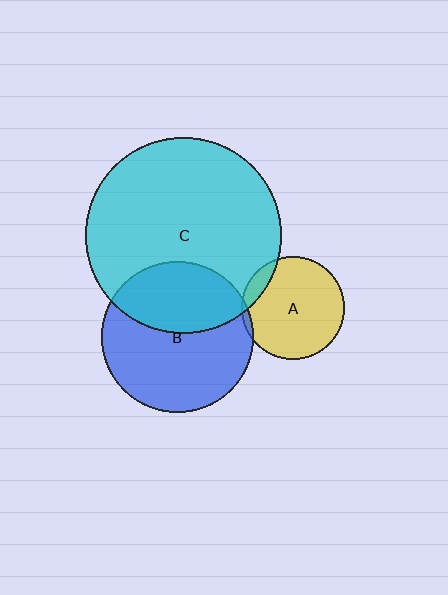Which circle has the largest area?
Circle C (cyan).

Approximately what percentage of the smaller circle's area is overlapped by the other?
Approximately 5%.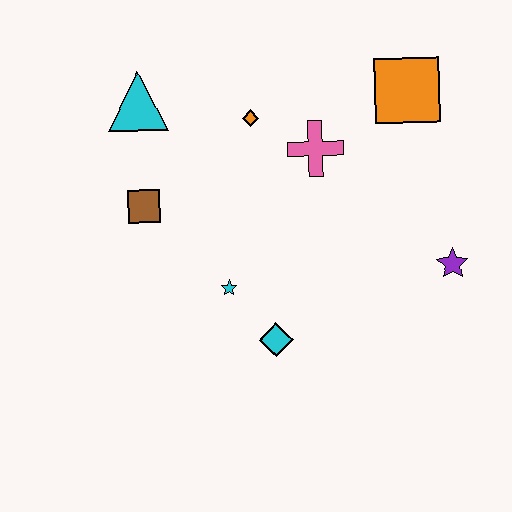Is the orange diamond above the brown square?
Yes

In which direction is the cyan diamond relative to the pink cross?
The cyan diamond is below the pink cross.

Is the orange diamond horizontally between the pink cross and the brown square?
Yes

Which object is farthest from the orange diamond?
The purple star is farthest from the orange diamond.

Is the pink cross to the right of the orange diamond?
Yes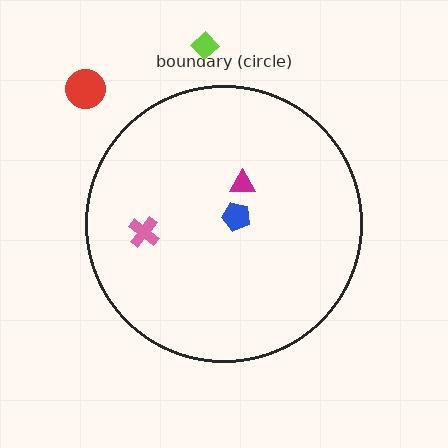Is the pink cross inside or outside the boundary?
Inside.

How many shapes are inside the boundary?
3 inside, 2 outside.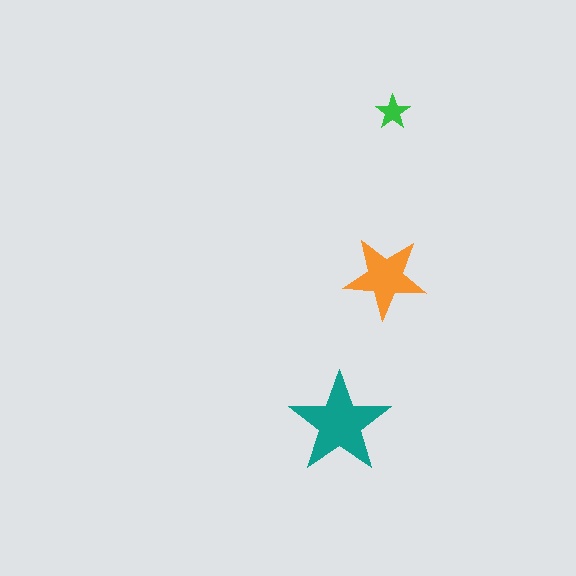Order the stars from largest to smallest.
the teal one, the orange one, the green one.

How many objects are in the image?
There are 3 objects in the image.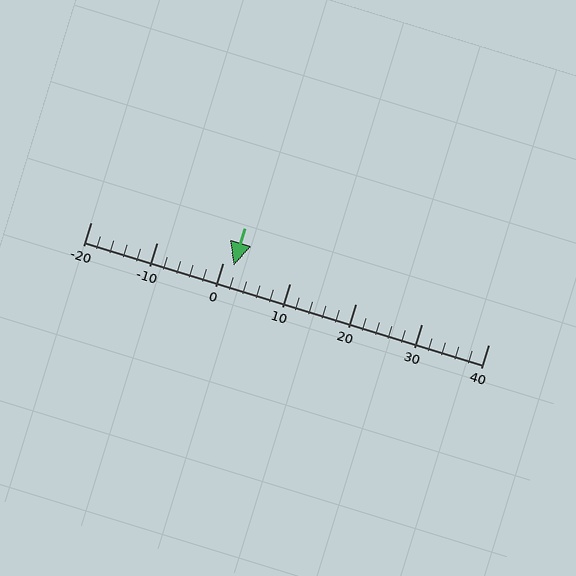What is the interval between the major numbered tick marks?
The major tick marks are spaced 10 units apart.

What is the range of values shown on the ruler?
The ruler shows values from -20 to 40.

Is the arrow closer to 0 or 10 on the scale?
The arrow is closer to 0.